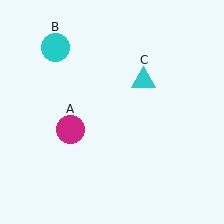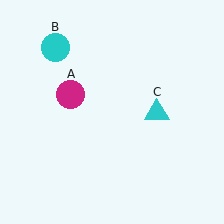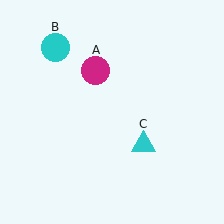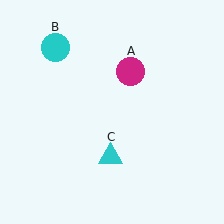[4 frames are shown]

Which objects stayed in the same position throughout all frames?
Cyan circle (object B) remained stationary.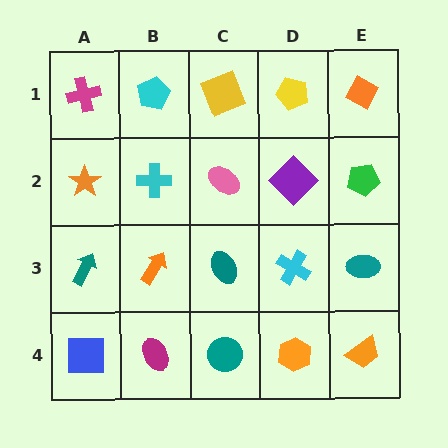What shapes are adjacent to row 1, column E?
A green pentagon (row 2, column E), a yellow pentagon (row 1, column D).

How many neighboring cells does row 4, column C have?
3.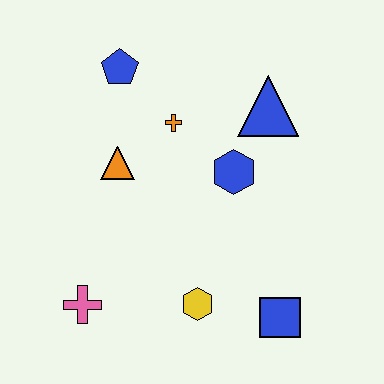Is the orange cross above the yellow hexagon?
Yes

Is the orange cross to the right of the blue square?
No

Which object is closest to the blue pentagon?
The orange cross is closest to the blue pentagon.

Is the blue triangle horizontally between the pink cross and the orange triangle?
No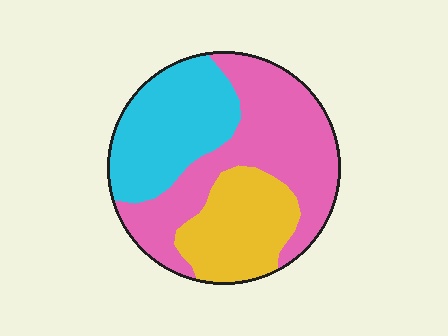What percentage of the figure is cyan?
Cyan takes up about one third (1/3) of the figure.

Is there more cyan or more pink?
Pink.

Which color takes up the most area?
Pink, at roughly 45%.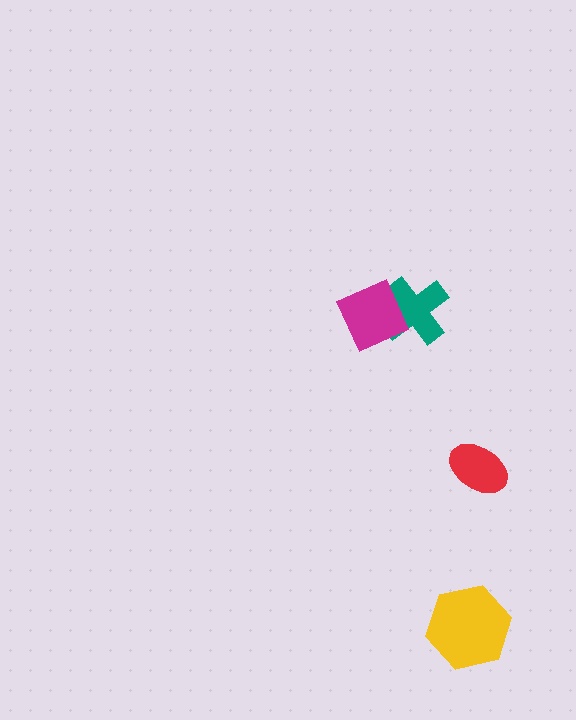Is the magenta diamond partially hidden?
No, no other shape covers it.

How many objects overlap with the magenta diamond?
1 object overlaps with the magenta diamond.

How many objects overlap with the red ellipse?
0 objects overlap with the red ellipse.